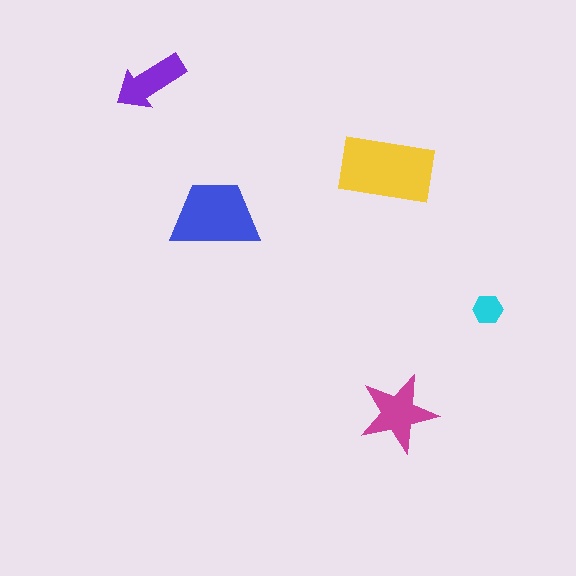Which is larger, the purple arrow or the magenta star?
The magenta star.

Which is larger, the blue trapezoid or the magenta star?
The blue trapezoid.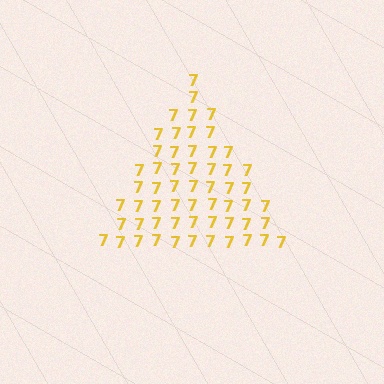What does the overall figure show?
The overall figure shows a triangle.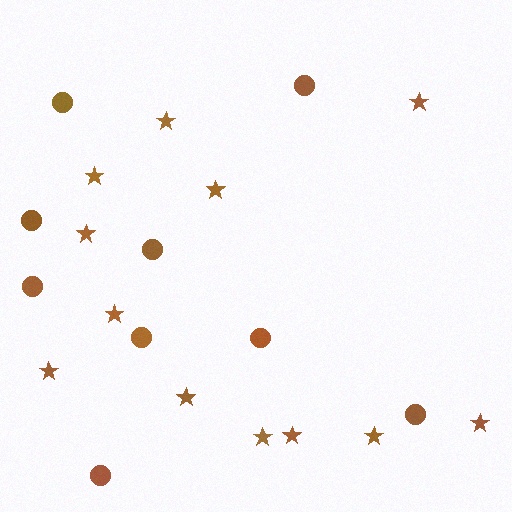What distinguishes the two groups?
There are 2 groups: one group of circles (9) and one group of stars (12).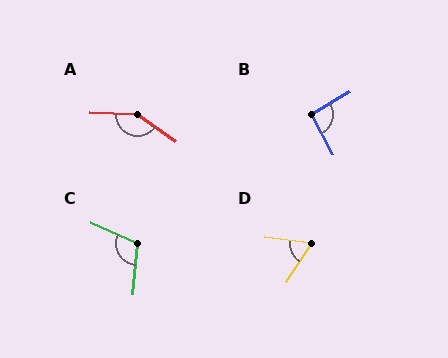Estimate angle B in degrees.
Approximately 93 degrees.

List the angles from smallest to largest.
D (64°), B (93°), C (110°), A (147°).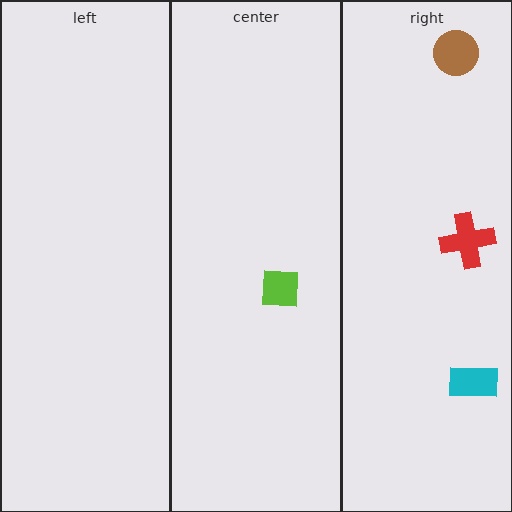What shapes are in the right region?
The red cross, the brown circle, the cyan rectangle.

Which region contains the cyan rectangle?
The right region.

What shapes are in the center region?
The lime square.